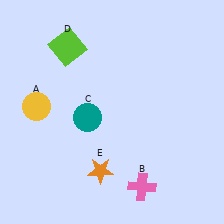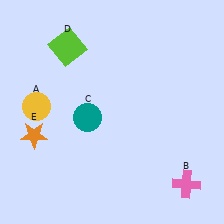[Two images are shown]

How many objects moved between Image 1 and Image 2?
2 objects moved between the two images.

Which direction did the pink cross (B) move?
The pink cross (B) moved right.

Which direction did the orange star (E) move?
The orange star (E) moved left.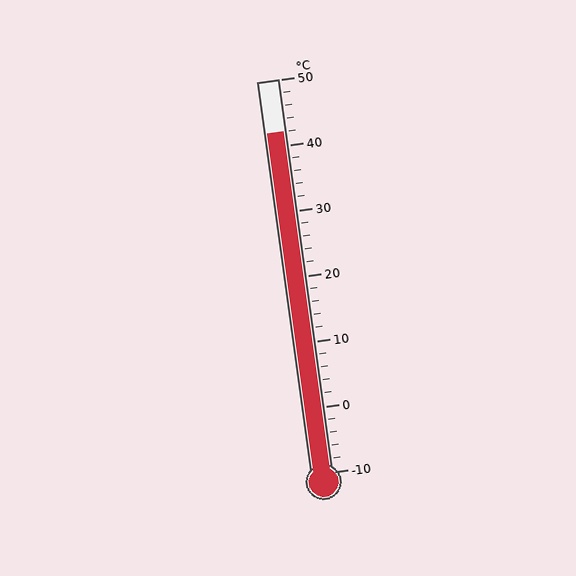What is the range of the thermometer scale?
The thermometer scale ranges from -10°C to 50°C.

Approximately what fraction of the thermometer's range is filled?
The thermometer is filled to approximately 85% of its range.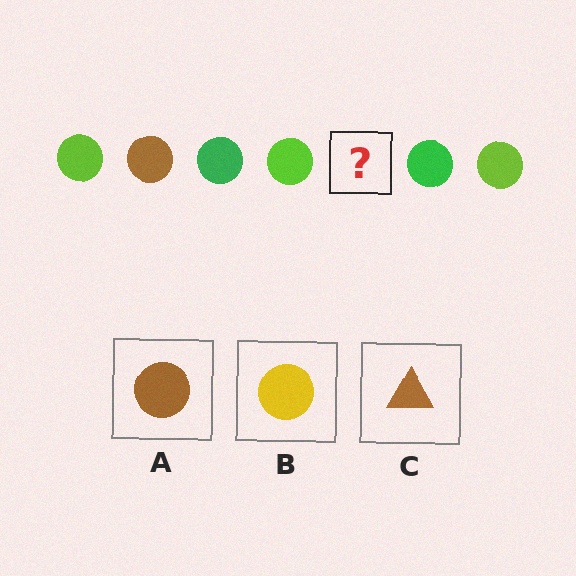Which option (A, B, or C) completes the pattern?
A.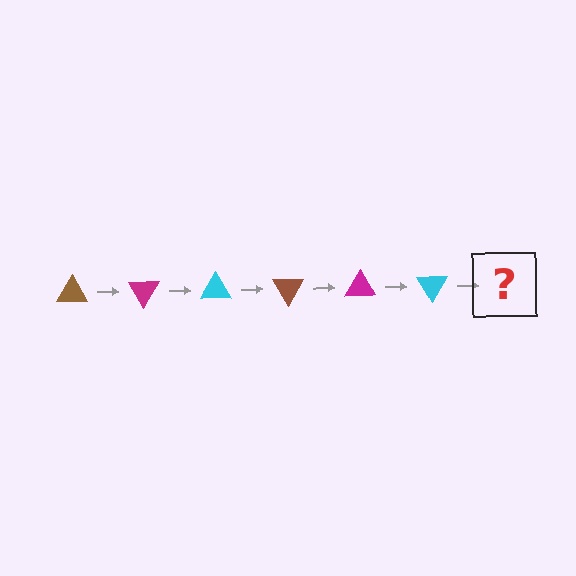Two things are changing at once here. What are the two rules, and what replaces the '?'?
The two rules are that it rotates 60 degrees each step and the color cycles through brown, magenta, and cyan. The '?' should be a brown triangle, rotated 360 degrees from the start.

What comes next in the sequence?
The next element should be a brown triangle, rotated 360 degrees from the start.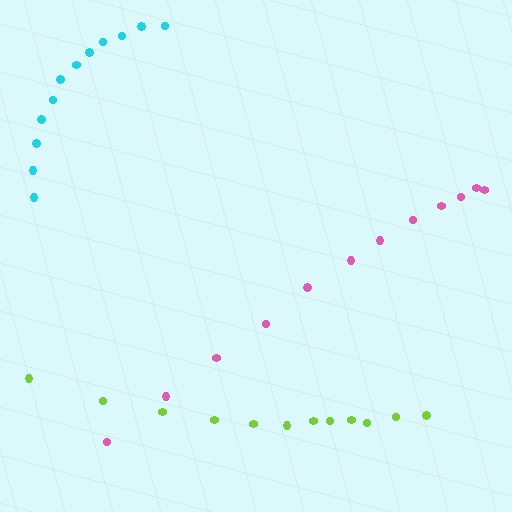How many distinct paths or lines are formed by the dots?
There are 3 distinct paths.